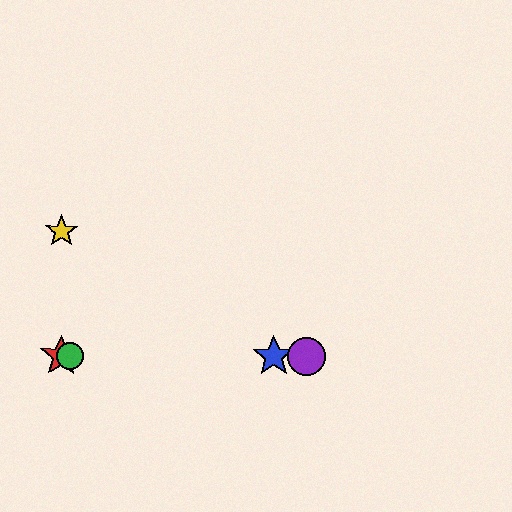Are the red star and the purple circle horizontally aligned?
Yes, both are at y≈356.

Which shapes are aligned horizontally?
The red star, the blue star, the green circle, the purple circle are aligned horizontally.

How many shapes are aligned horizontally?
4 shapes (the red star, the blue star, the green circle, the purple circle) are aligned horizontally.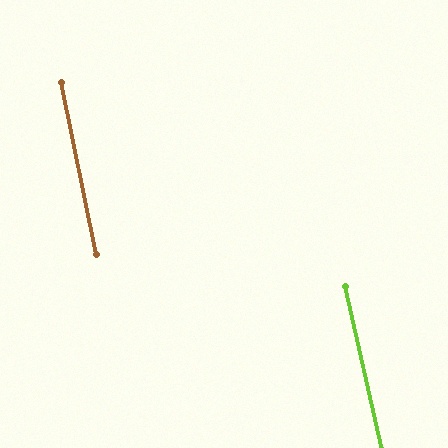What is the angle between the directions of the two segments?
Approximately 1 degree.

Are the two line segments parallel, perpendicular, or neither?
Parallel — their directions differ by only 1.2°.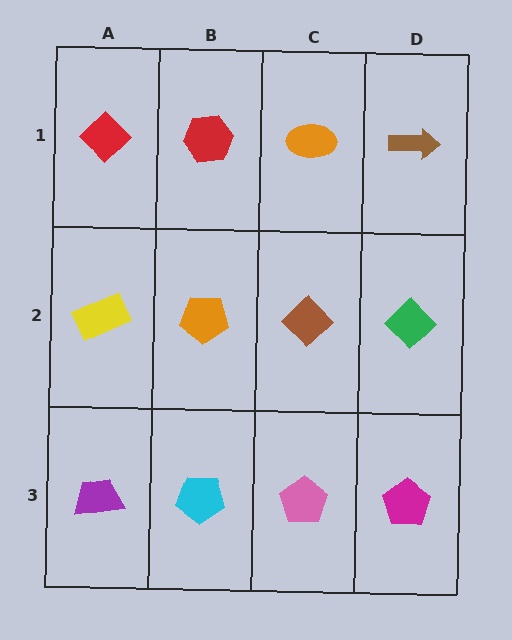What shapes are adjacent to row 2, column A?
A red diamond (row 1, column A), a purple trapezoid (row 3, column A), an orange pentagon (row 2, column B).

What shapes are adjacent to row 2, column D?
A brown arrow (row 1, column D), a magenta pentagon (row 3, column D), a brown diamond (row 2, column C).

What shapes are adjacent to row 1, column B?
An orange pentagon (row 2, column B), a red diamond (row 1, column A), an orange ellipse (row 1, column C).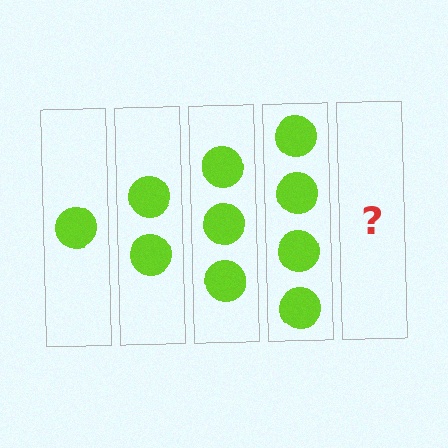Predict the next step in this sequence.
The next step is 5 circles.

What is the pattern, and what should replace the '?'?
The pattern is that each step adds one more circle. The '?' should be 5 circles.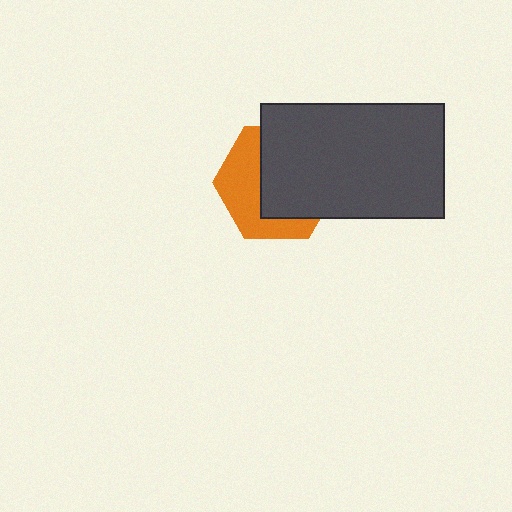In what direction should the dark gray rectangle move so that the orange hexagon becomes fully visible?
The dark gray rectangle should move toward the upper-right. That is the shortest direction to clear the overlap and leave the orange hexagon fully visible.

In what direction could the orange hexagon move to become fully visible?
The orange hexagon could move toward the lower-left. That would shift it out from behind the dark gray rectangle entirely.